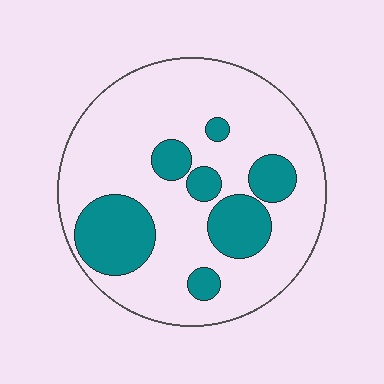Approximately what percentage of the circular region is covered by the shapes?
Approximately 25%.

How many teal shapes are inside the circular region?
7.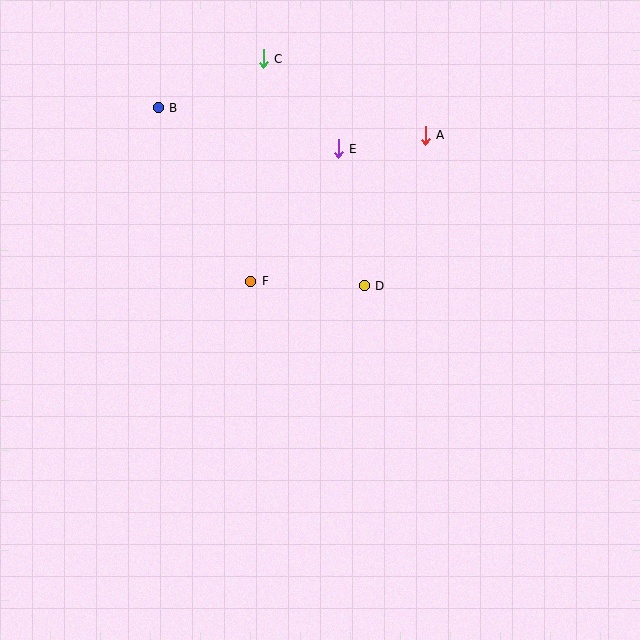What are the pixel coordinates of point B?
Point B is at (158, 108).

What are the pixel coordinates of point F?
Point F is at (251, 281).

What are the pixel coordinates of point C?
Point C is at (263, 59).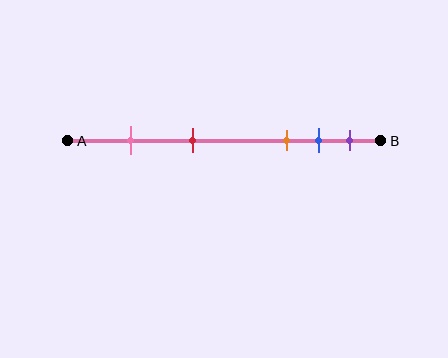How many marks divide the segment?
There are 5 marks dividing the segment.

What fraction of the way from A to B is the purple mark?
The purple mark is approximately 90% (0.9) of the way from A to B.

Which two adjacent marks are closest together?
The blue and purple marks are the closest adjacent pair.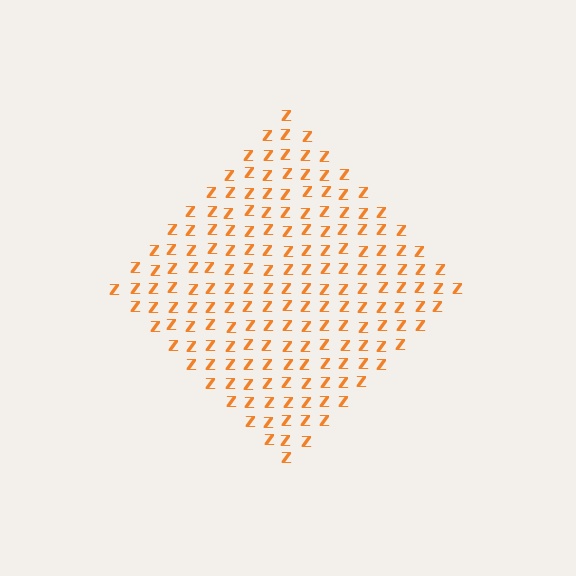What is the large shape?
The large shape is a diamond.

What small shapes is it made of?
It is made of small letter Z's.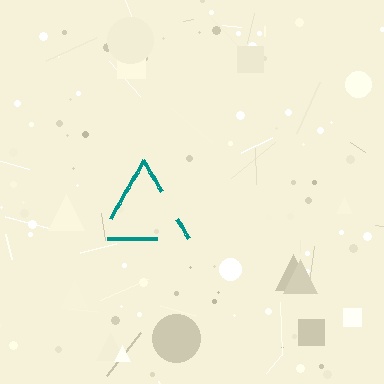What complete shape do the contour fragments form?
The contour fragments form a triangle.